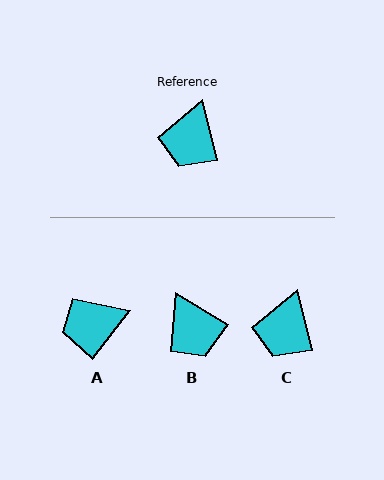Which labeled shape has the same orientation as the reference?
C.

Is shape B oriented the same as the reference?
No, it is off by about 45 degrees.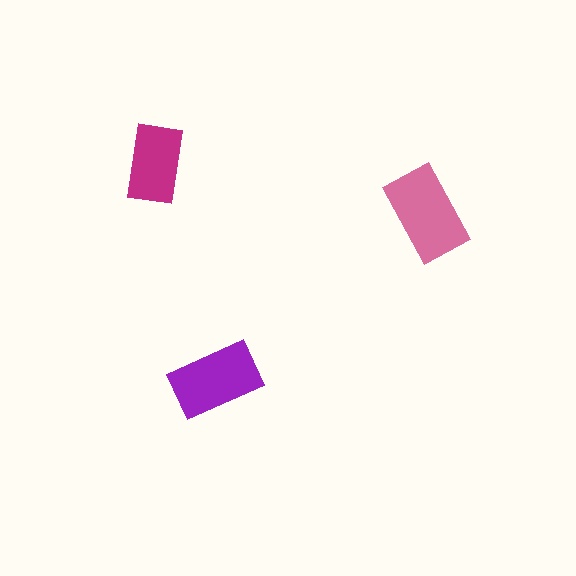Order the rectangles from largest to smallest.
the pink one, the purple one, the magenta one.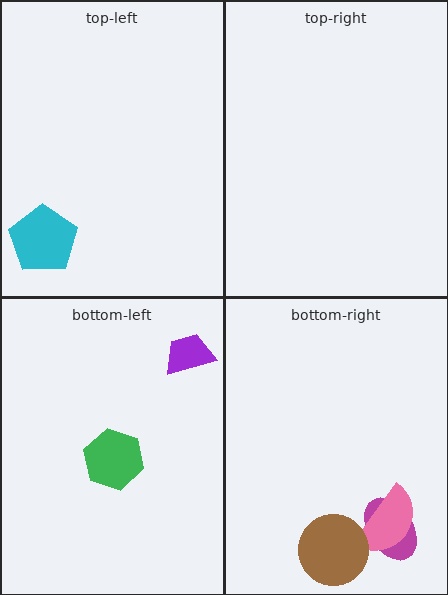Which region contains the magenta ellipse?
The bottom-right region.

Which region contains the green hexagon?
The bottom-left region.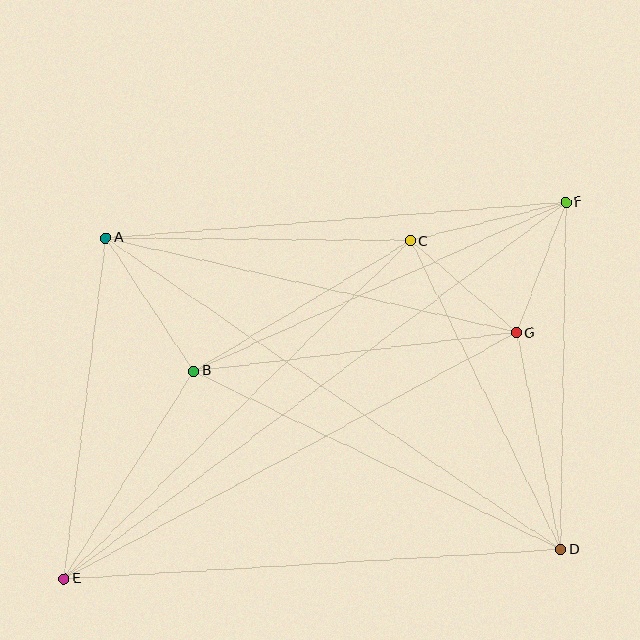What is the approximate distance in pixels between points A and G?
The distance between A and G is approximately 422 pixels.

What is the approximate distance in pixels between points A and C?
The distance between A and C is approximately 305 pixels.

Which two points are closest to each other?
Points F and G are closest to each other.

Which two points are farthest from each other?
Points E and F are farthest from each other.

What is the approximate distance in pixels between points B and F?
The distance between B and F is approximately 408 pixels.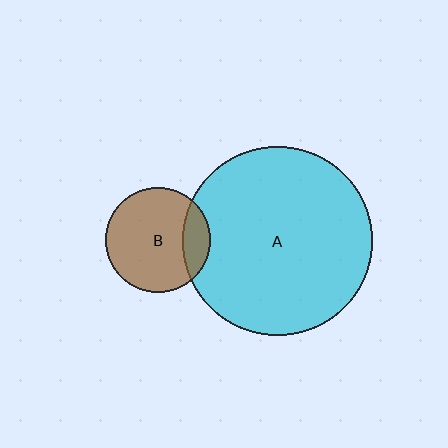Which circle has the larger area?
Circle A (cyan).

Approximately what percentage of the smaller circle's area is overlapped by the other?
Approximately 20%.